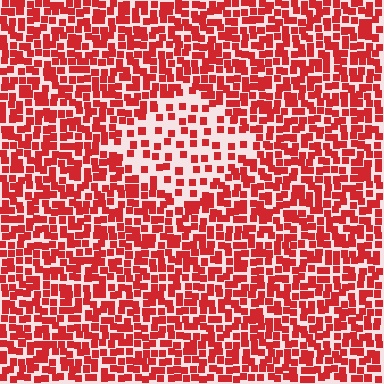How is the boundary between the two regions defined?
The boundary is defined by a change in element density (approximately 2.3x ratio). All elements are the same color, size, and shape.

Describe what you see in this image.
The image contains small red elements arranged at two different densities. A diamond-shaped region is visible where the elements are less densely packed than the surrounding area.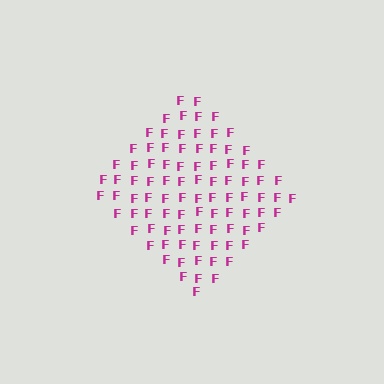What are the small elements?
The small elements are letter F's.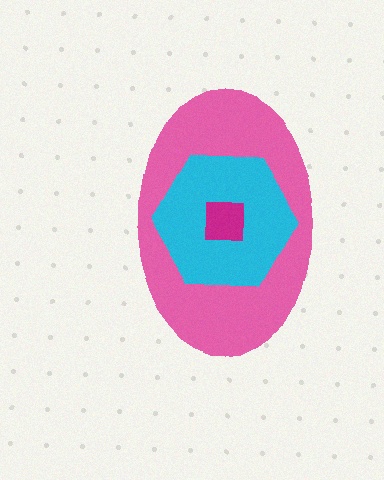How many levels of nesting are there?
3.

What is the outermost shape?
The pink ellipse.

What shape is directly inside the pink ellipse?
The cyan hexagon.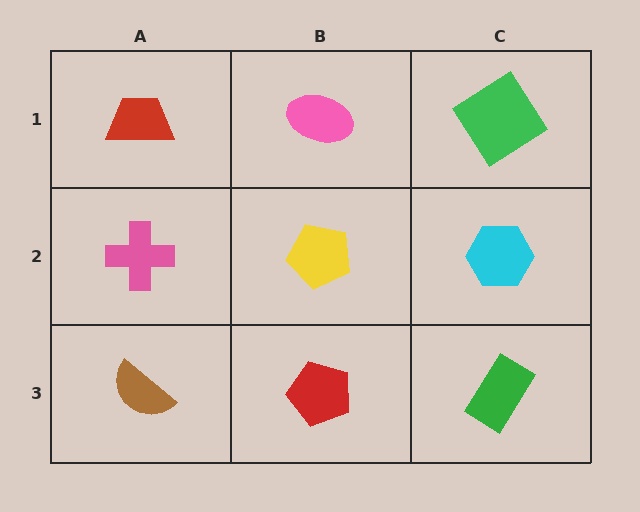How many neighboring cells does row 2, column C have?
3.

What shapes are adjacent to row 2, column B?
A pink ellipse (row 1, column B), a red pentagon (row 3, column B), a pink cross (row 2, column A), a cyan hexagon (row 2, column C).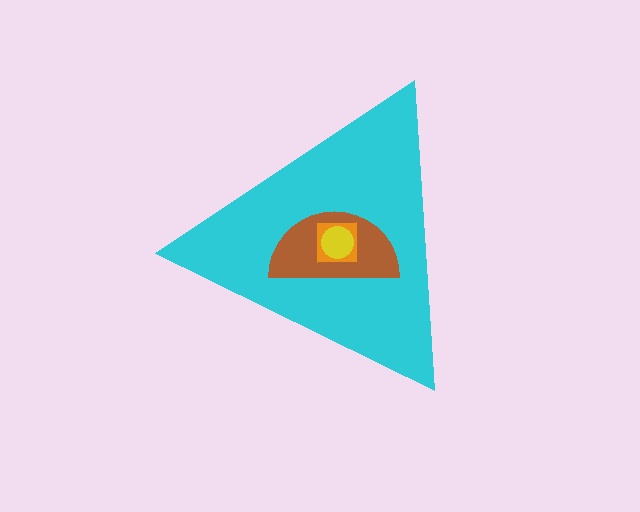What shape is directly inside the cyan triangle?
The brown semicircle.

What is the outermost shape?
The cyan triangle.